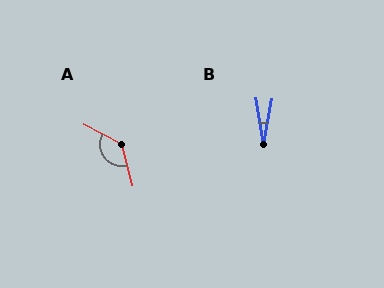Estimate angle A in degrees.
Approximately 132 degrees.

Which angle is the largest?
A, at approximately 132 degrees.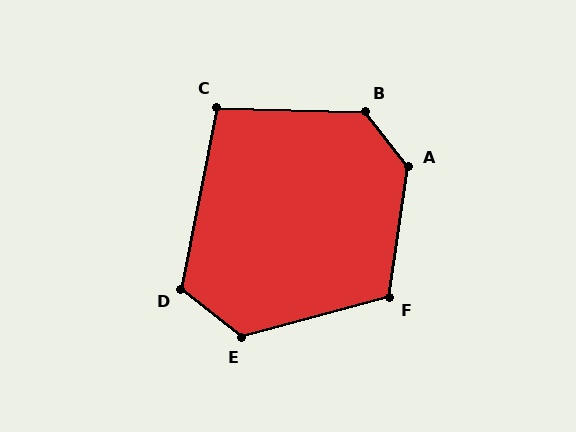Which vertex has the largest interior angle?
A, at approximately 134 degrees.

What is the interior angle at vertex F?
Approximately 113 degrees (obtuse).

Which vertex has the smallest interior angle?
C, at approximately 99 degrees.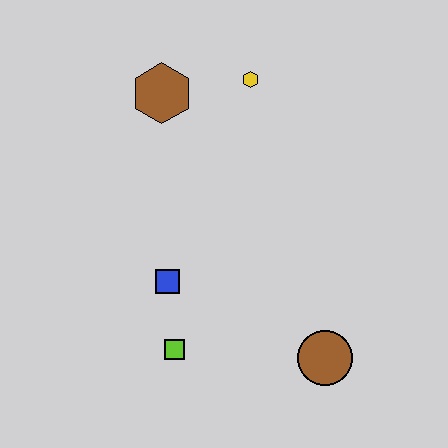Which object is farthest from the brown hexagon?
The brown circle is farthest from the brown hexagon.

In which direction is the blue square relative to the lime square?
The blue square is above the lime square.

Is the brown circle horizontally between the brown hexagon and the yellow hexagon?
No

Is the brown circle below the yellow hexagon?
Yes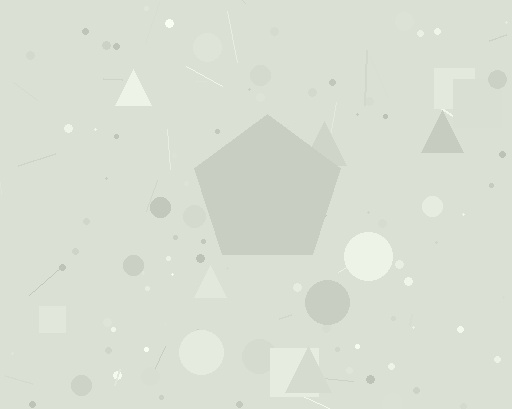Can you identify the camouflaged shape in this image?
The camouflaged shape is a pentagon.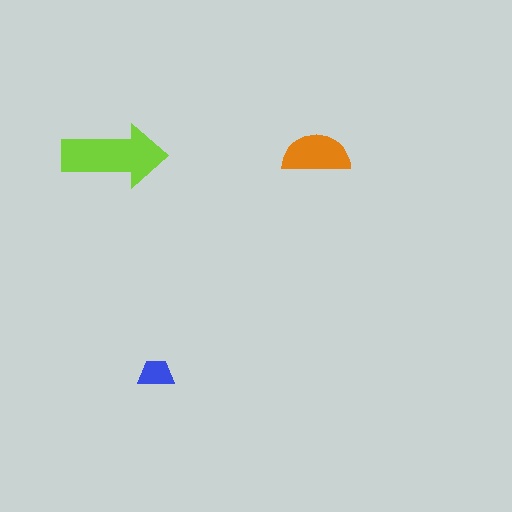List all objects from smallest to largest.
The blue trapezoid, the orange semicircle, the lime arrow.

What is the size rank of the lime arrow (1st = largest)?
1st.